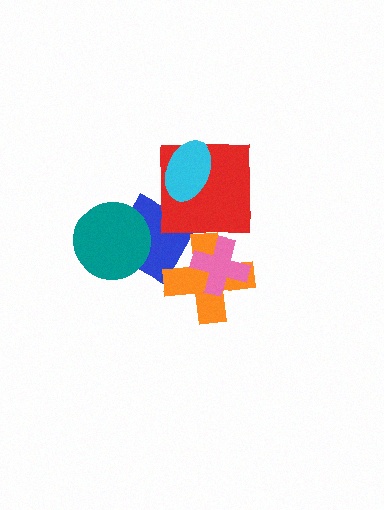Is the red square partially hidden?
Yes, it is partially covered by another shape.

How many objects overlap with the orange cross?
2 objects overlap with the orange cross.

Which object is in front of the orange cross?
The pink cross is in front of the orange cross.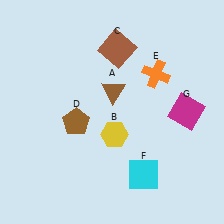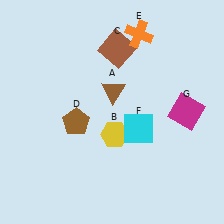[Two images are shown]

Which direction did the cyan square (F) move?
The cyan square (F) moved up.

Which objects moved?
The objects that moved are: the orange cross (E), the cyan square (F).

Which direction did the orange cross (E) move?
The orange cross (E) moved up.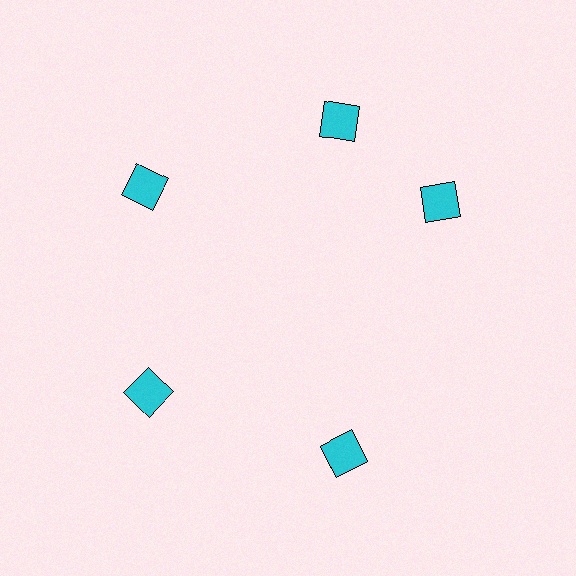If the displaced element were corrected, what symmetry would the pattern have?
It would have 5-fold rotational symmetry — the pattern would map onto itself every 72 degrees.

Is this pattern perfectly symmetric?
No. The 5 cyan diamonds are arranged in a ring, but one element near the 3 o'clock position is rotated out of alignment along the ring, breaking the 5-fold rotational symmetry.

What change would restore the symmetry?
The symmetry would be restored by rotating it back into even spacing with its neighbors so that all 5 diamonds sit at equal angles and equal distance from the center.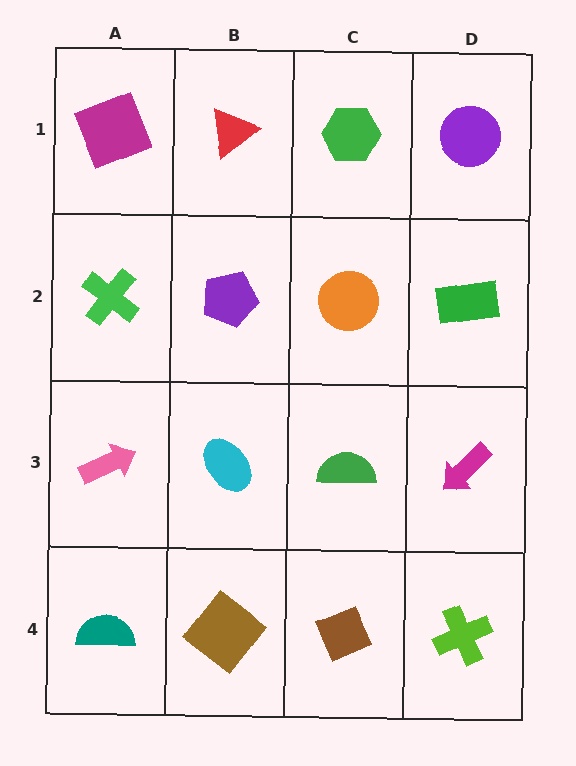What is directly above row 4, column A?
A pink arrow.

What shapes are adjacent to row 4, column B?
A cyan ellipse (row 3, column B), a teal semicircle (row 4, column A), a brown diamond (row 4, column C).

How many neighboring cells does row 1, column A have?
2.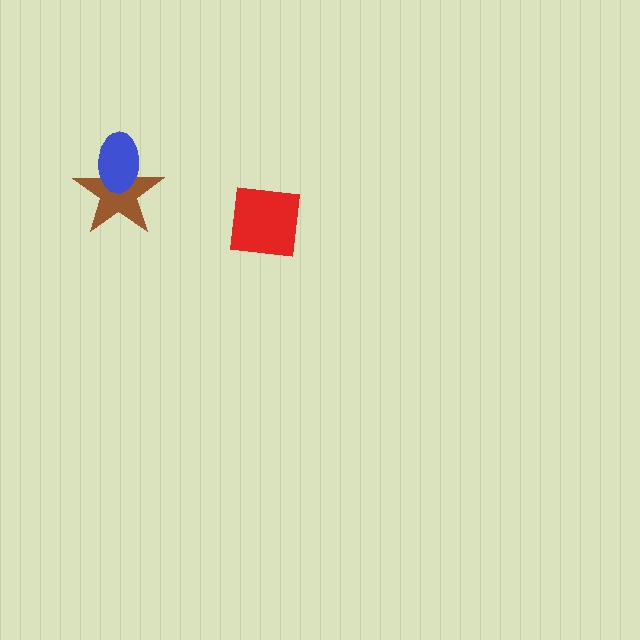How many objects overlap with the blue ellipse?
1 object overlaps with the blue ellipse.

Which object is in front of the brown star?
The blue ellipse is in front of the brown star.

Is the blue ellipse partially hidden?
No, no other shape covers it.